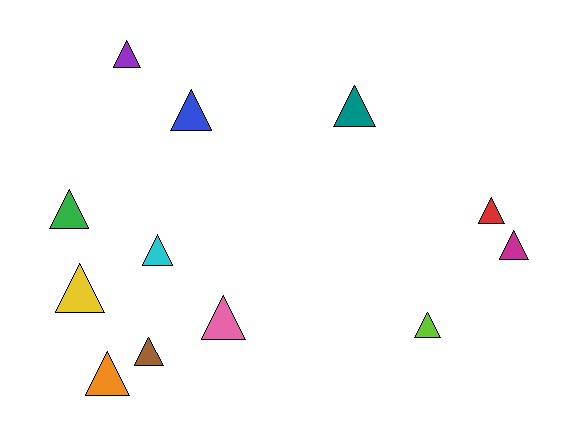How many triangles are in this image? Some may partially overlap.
There are 12 triangles.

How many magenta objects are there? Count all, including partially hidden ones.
There is 1 magenta object.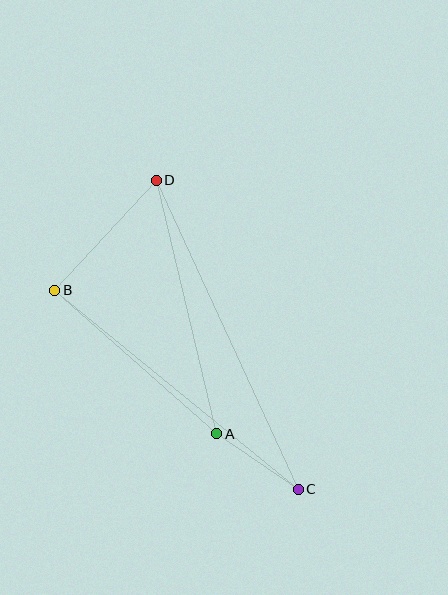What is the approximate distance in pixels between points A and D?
The distance between A and D is approximately 261 pixels.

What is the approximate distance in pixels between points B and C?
The distance between B and C is approximately 315 pixels.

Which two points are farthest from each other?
Points C and D are farthest from each other.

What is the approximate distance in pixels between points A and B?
The distance between A and B is approximately 217 pixels.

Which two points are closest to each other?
Points A and C are closest to each other.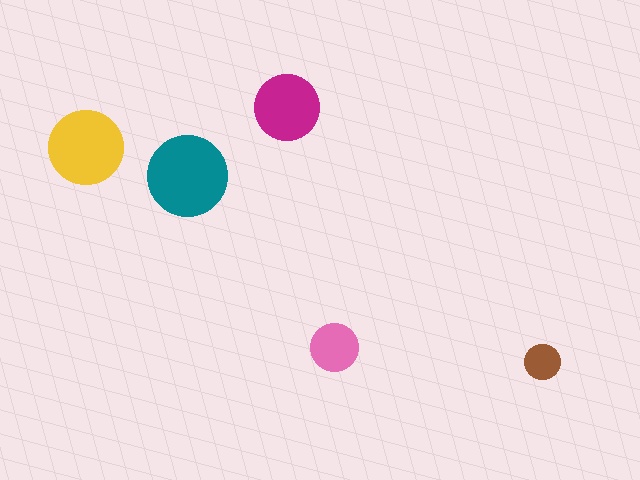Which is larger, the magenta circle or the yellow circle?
The yellow one.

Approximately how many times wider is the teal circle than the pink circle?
About 1.5 times wider.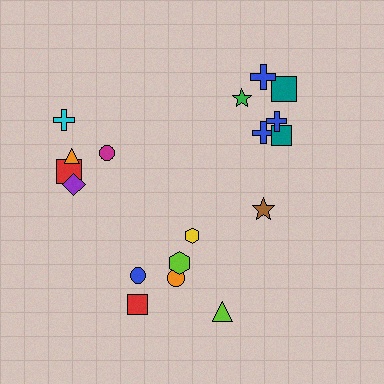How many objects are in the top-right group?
There are 7 objects.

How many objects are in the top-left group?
There are 5 objects.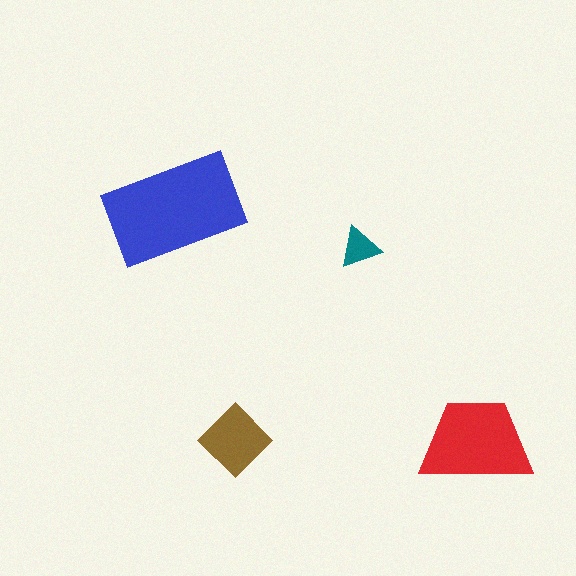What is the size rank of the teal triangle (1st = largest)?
4th.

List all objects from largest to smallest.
The blue rectangle, the red trapezoid, the brown diamond, the teal triangle.